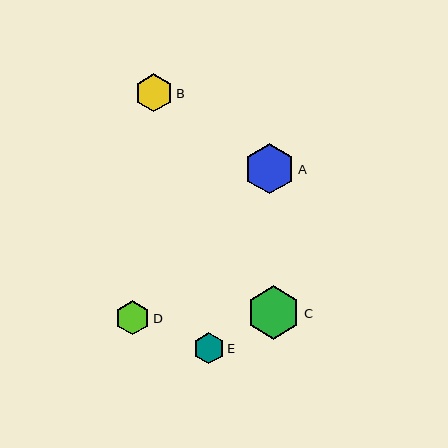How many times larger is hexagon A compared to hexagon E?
Hexagon A is approximately 1.6 times the size of hexagon E.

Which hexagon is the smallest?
Hexagon E is the smallest with a size of approximately 31 pixels.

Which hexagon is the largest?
Hexagon C is the largest with a size of approximately 53 pixels.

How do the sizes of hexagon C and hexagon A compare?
Hexagon C and hexagon A are approximately the same size.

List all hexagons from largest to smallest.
From largest to smallest: C, A, B, D, E.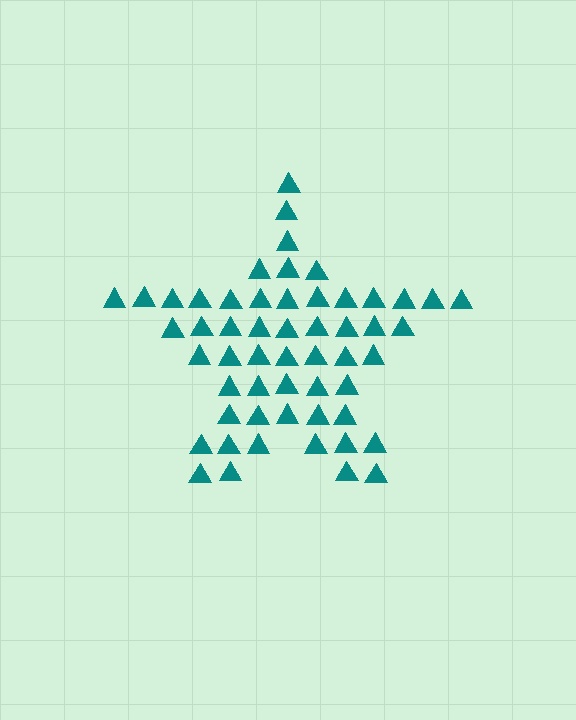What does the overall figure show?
The overall figure shows a star.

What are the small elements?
The small elements are triangles.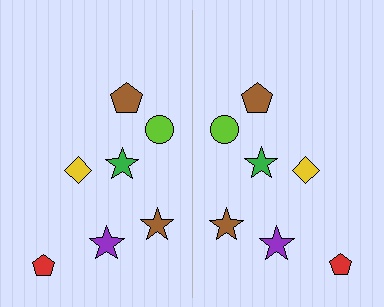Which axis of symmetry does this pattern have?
The pattern has a vertical axis of symmetry running through the center of the image.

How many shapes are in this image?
There are 14 shapes in this image.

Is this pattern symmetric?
Yes, this pattern has bilateral (reflection) symmetry.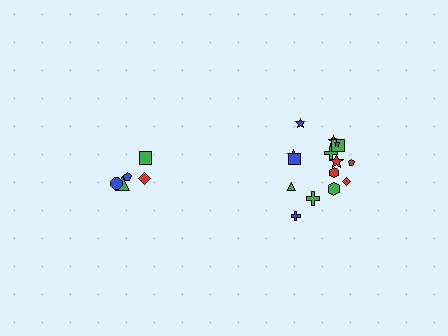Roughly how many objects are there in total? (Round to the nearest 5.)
Roughly 20 objects in total.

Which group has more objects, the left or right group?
The right group.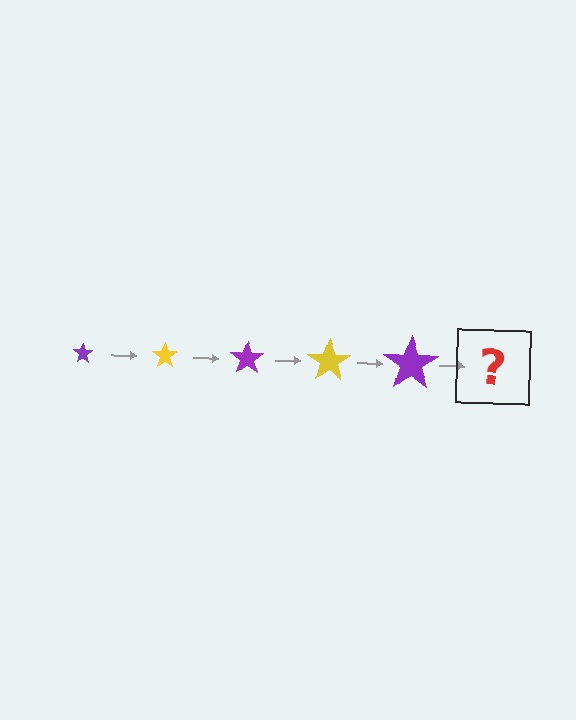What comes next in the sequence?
The next element should be a yellow star, larger than the previous one.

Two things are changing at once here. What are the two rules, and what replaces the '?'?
The two rules are that the star grows larger each step and the color cycles through purple and yellow. The '?' should be a yellow star, larger than the previous one.